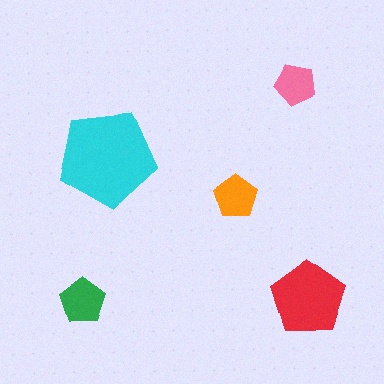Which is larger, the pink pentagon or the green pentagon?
The green one.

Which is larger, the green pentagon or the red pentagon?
The red one.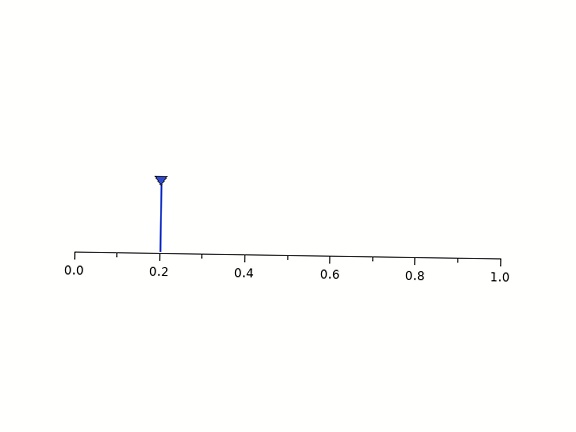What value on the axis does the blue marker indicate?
The marker indicates approximately 0.2.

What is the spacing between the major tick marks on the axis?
The major ticks are spaced 0.2 apart.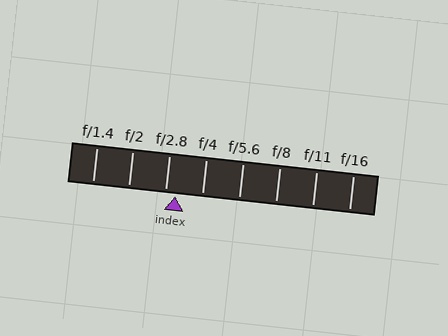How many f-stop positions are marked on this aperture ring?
There are 8 f-stop positions marked.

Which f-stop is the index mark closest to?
The index mark is closest to f/2.8.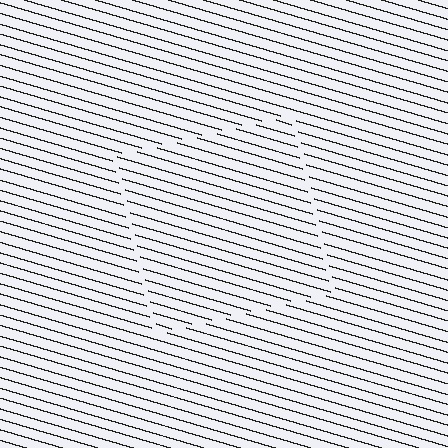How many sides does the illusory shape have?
4 sides — the line-ends trace a square.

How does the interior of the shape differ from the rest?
The interior of the shape contains the same grating, shifted by half a period — the contour is defined by the phase discontinuity where line-ends from the inner and outer gratings abut.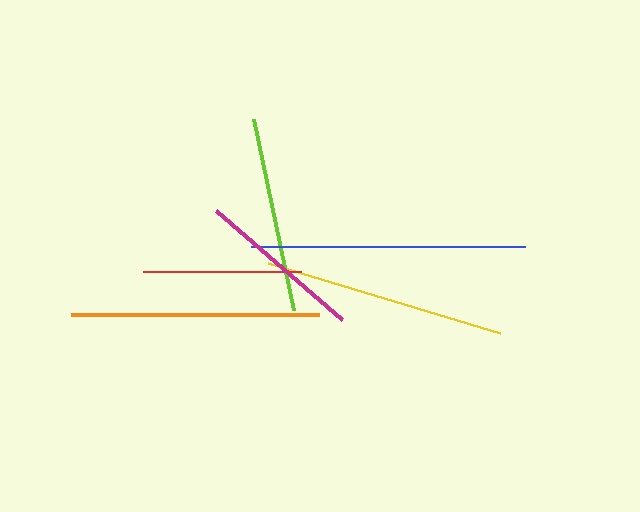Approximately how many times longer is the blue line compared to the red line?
The blue line is approximately 1.7 times the length of the red line.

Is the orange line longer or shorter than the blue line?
The blue line is longer than the orange line.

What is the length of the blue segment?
The blue segment is approximately 274 pixels long.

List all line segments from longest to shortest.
From longest to shortest: blue, orange, yellow, lime, magenta, red.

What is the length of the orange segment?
The orange segment is approximately 248 pixels long.